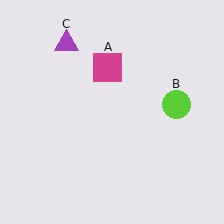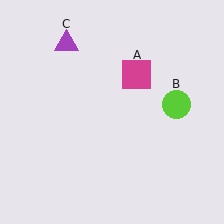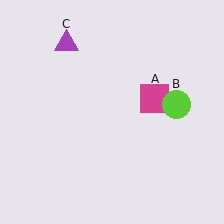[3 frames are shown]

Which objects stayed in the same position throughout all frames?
Lime circle (object B) and purple triangle (object C) remained stationary.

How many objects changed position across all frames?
1 object changed position: magenta square (object A).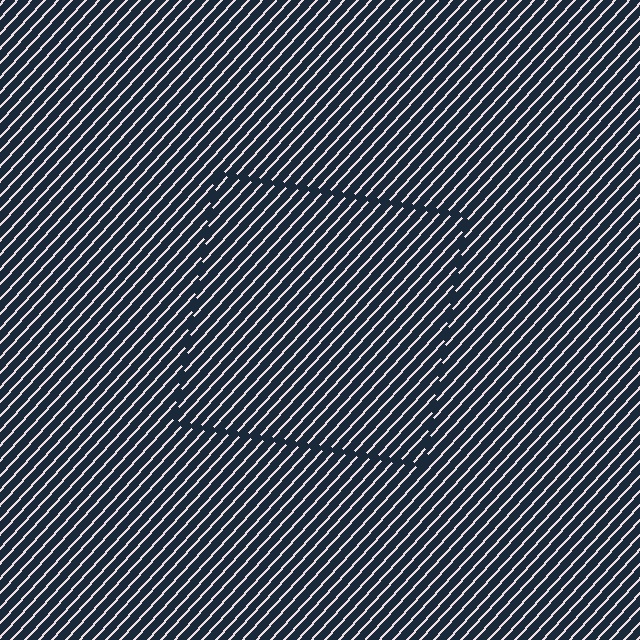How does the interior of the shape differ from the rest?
The interior of the shape contains the same grating, shifted by half a period — the contour is defined by the phase discontinuity where line-ends from the inner and outer gratings abut.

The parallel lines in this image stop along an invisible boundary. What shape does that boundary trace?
An illusory square. The interior of the shape contains the same grating, shifted by half a period — the contour is defined by the phase discontinuity where line-ends from the inner and outer gratings abut.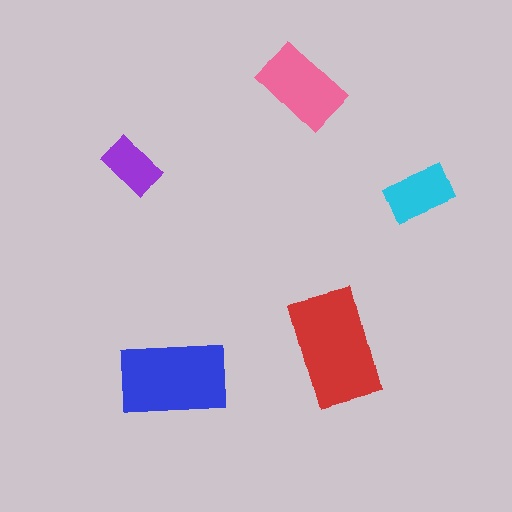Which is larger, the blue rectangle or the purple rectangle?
The blue one.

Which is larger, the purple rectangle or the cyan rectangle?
The cyan one.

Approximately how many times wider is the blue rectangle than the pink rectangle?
About 1.5 times wider.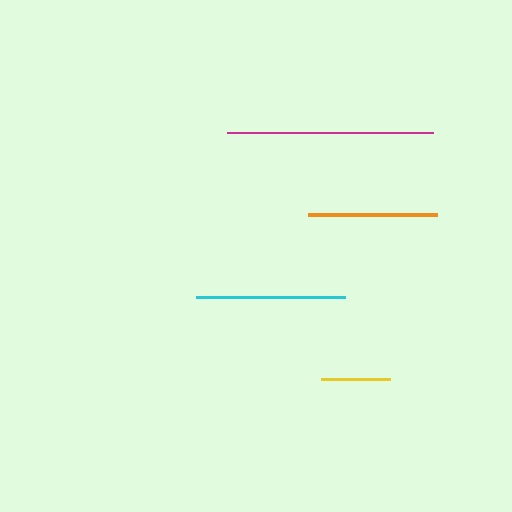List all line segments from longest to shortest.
From longest to shortest: magenta, cyan, orange, yellow.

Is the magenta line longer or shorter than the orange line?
The magenta line is longer than the orange line.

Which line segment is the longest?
The magenta line is the longest at approximately 206 pixels.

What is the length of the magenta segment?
The magenta segment is approximately 206 pixels long.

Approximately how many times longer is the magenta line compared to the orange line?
The magenta line is approximately 1.6 times the length of the orange line.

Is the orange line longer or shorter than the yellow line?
The orange line is longer than the yellow line.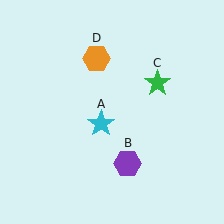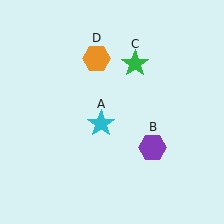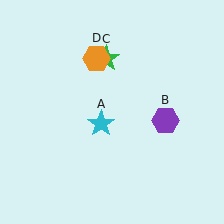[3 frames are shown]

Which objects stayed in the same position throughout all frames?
Cyan star (object A) and orange hexagon (object D) remained stationary.